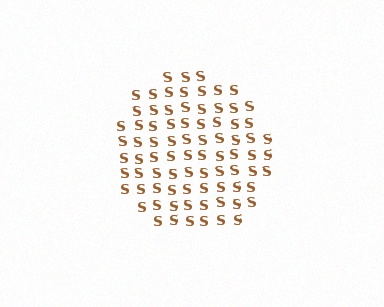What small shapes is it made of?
It is made of small letter S's.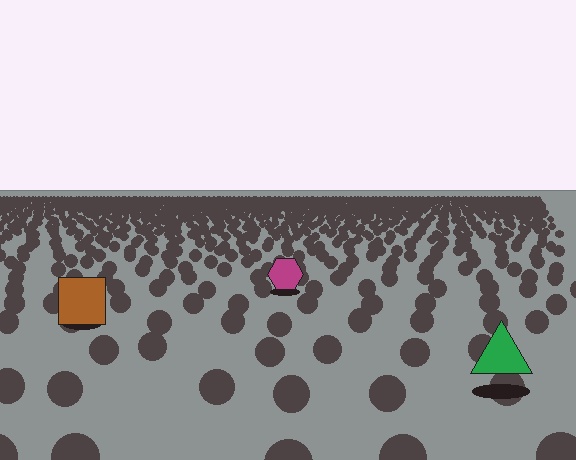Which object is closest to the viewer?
The green triangle is closest. The texture marks near it are larger and more spread out.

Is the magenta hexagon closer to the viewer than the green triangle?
No. The green triangle is closer — you can tell from the texture gradient: the ground texture is coarser near it.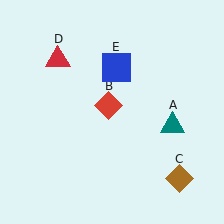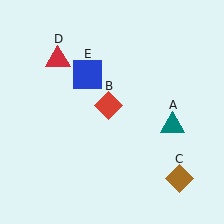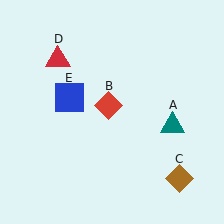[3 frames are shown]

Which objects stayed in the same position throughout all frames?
Teal triangle (object A) and red diamond (object B) and brown diamond (object C) and red triangle (object D) remained stationary.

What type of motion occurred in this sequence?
The blue square (object E) rotated counterclockwise around the center of the scene.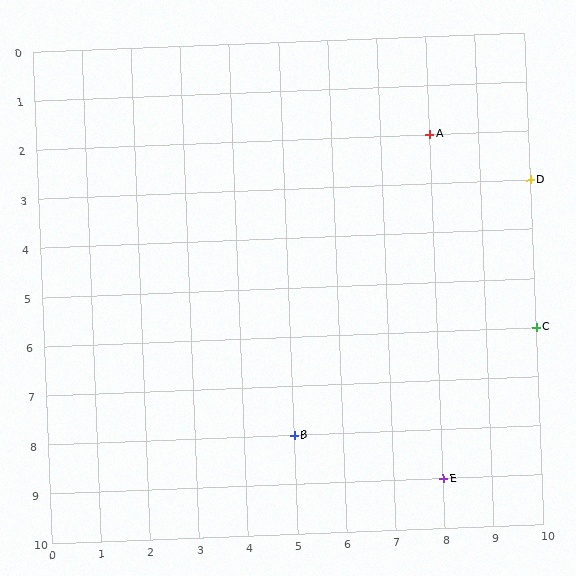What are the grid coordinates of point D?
Point D is at grid coordinates (10, 3).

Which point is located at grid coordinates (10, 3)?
Point D is at (10, 3).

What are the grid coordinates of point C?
Point C is at grid coordinates (10, 6).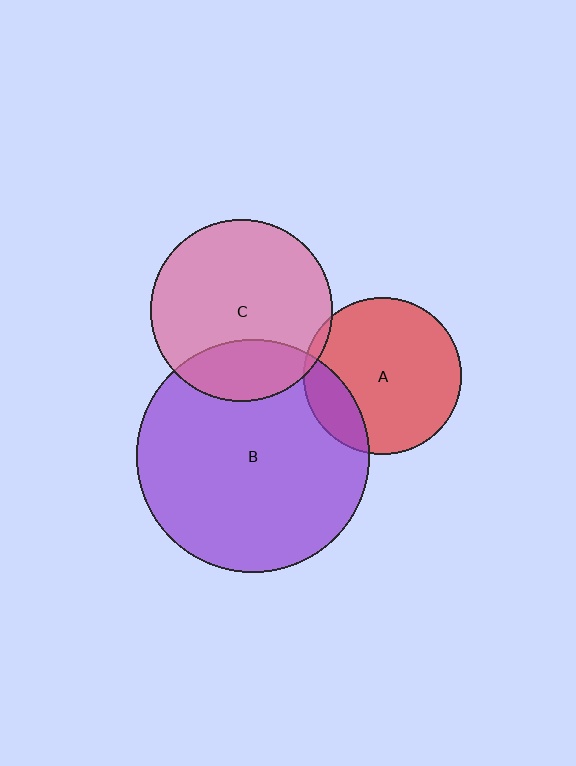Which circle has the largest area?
Circle B (purple).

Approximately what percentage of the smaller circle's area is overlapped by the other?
Approximately 20%.